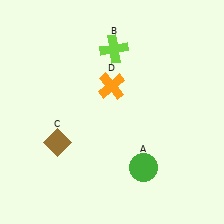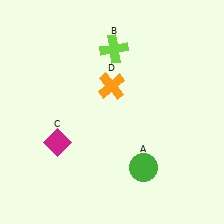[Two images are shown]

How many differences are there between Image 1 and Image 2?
There is 1 difference between the two images.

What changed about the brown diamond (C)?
In Image 1, C is brown. In Image 2, it changed to magenta.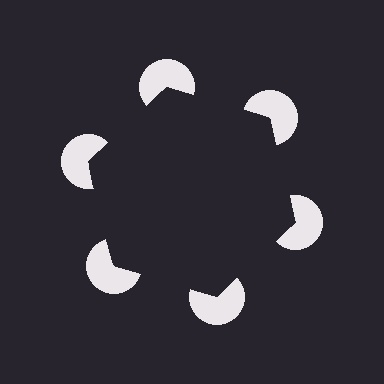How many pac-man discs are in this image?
There are 6 — one at each vertex of the illusory hexagon.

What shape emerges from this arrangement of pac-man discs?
An illusory hexagon — its edges are inferred from the aligned wedge cuts in the pac-man discs, not physically drawn.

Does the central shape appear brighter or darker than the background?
It typically appears slightly darker than the background, even though no actual brightness change is drawn.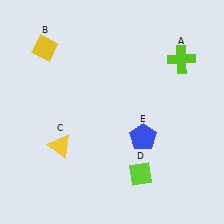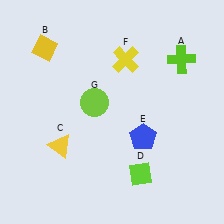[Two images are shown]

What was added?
A yellow cross (F), a lime circle (G) were added in Image 2.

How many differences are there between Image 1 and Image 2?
There are 2 differences between the two images.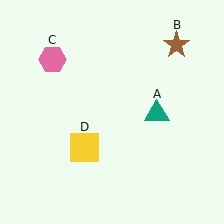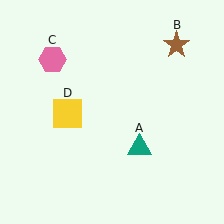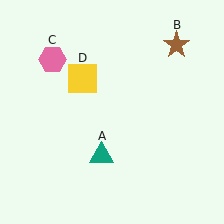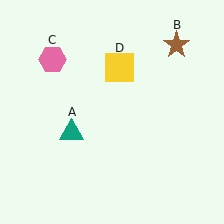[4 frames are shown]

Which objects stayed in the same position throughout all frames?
Brown star (object B) and pink hexagon (object C) remained stationary.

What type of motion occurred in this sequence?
The teal triangle (object A), yellow square (object D) rotated clockwise around the center of the scene.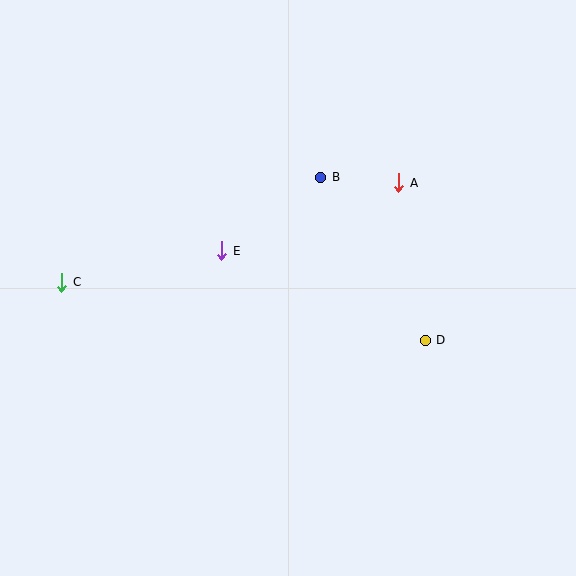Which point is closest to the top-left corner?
Point C is closest to the top-left corner.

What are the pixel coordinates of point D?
Point D is at (425, 340).